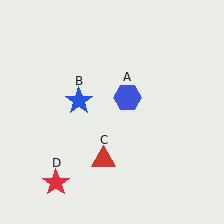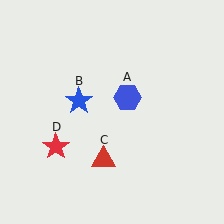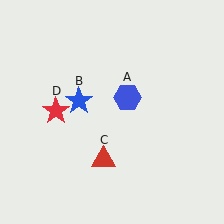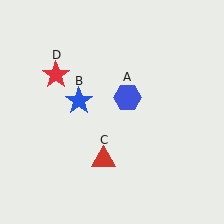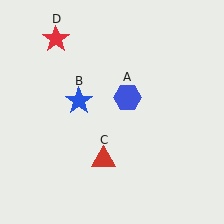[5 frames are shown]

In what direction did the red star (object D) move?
The red star (object D) moved up.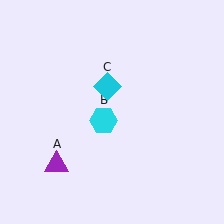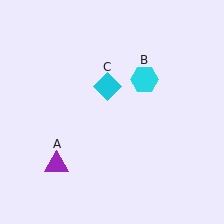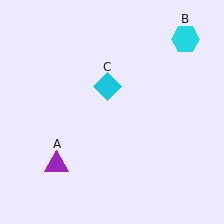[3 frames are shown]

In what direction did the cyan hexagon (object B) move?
The cyan hexagon (object B) moved up and to the right.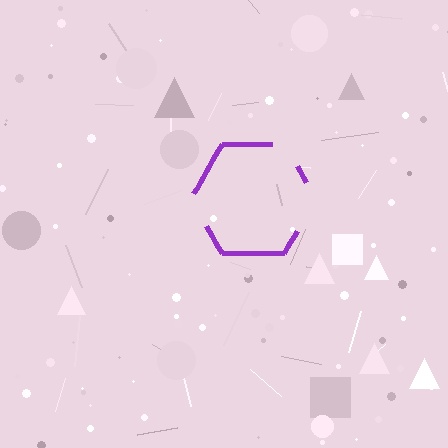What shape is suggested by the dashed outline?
The dashed outline suggests a hexagon.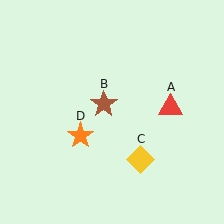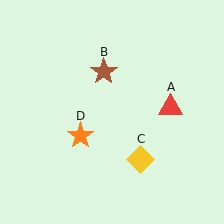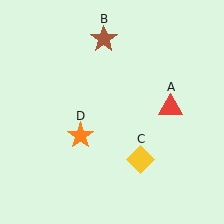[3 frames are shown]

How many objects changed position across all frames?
1 object changed position: brown star (object B).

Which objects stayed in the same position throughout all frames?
Red triangle (object A) and yellow diamond (object C) and orange star (object D) remained stationary.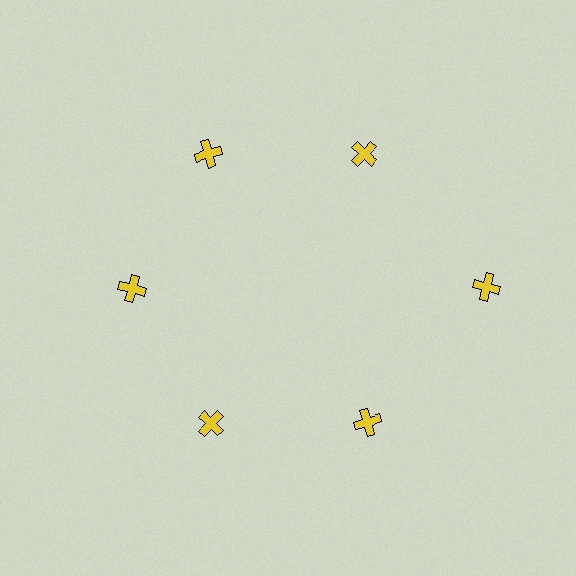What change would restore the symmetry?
The symmetry would be restored by moving it inward, back onto the ring so that all 6 crosses sit at equal angles and equal distance from the center.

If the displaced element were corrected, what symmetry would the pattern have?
It would have 6-fold rotational symmetry — the pattern would map onto itself every 60 degrees.